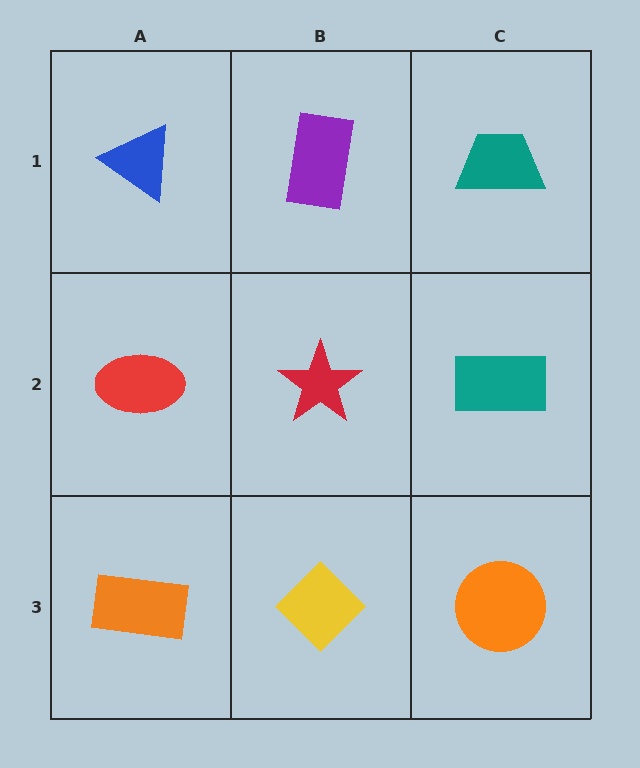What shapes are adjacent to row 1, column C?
A teal rectangle (row 2, column C), a purple rectangle (row 1, column B).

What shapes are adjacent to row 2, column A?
A blue triangle (row 1, column A), an orange rectangle (row 3, column A), a red star (row 2, column B).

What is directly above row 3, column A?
A red ellipse.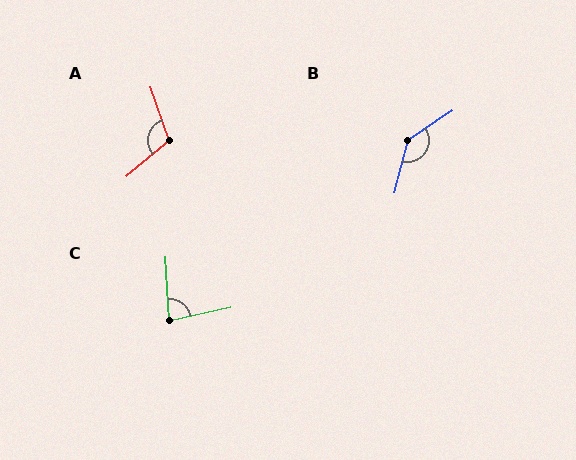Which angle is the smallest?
C, at approximately 81 degrees.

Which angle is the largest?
B, at approximately 139 degrees.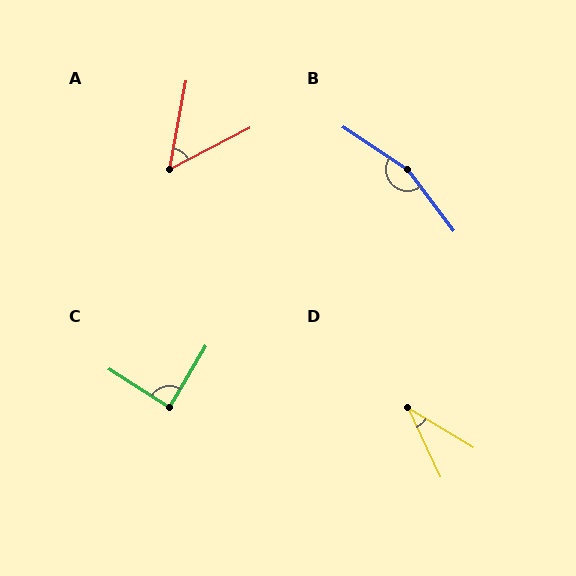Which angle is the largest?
B, at approximately 160 degrees.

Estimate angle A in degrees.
Approximately 52 degrees.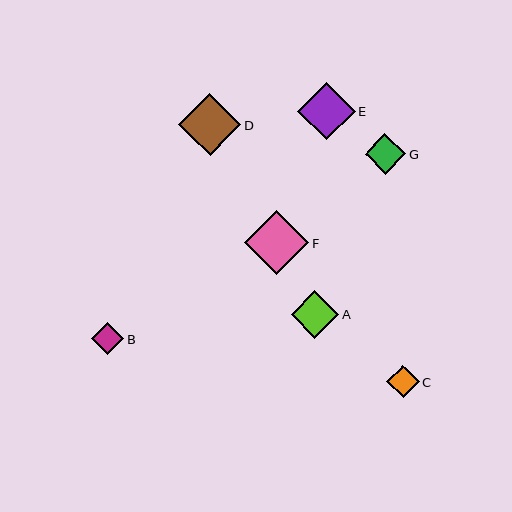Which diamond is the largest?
Diamond F is the largest with a size of approximately 64 pixels.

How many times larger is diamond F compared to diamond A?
Diamond F is approximately 1.3 times the size of diamond A.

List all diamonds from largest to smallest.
From largest to smallest: F, D, E, A, G, B, C.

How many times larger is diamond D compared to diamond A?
Diamond D is approximately 1.3 times the size of diamond A.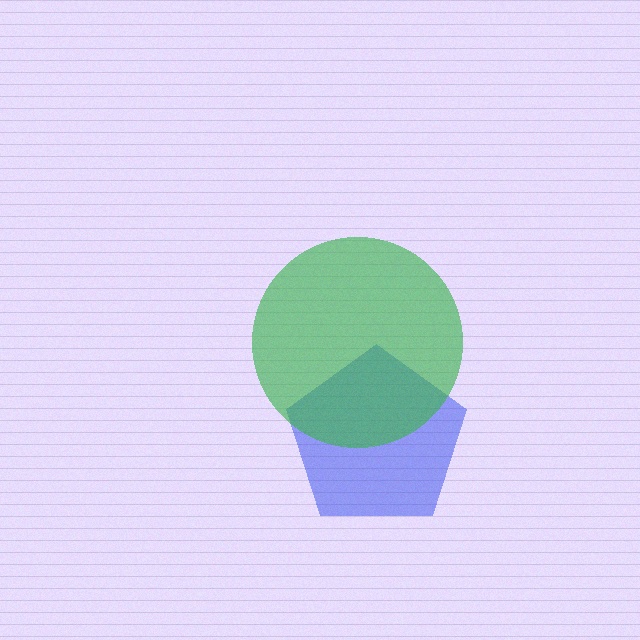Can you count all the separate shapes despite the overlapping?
Yes, there are 2 separate shapes.